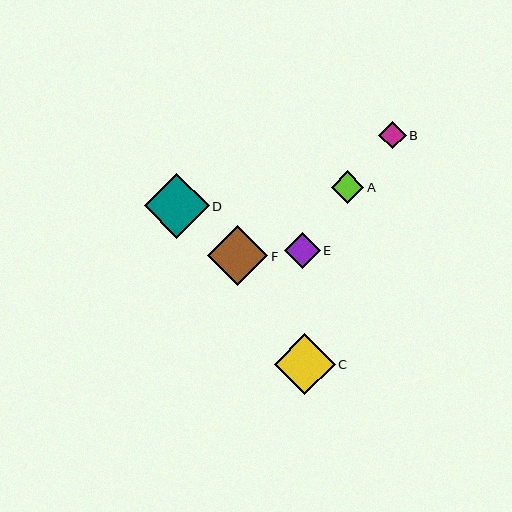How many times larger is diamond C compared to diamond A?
Diamond C is approximately 1.9 times the size of diamond A.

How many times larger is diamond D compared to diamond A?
Diamond D is approximately 2.0 times the size of diamond A.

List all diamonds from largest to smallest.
From largest to smallest: D, C, F, E, A, B.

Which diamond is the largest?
Diamond D is the largest with a size of approximately 65 pixels.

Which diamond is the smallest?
Diamond B is the smallest with a size of approximately 27 pixels.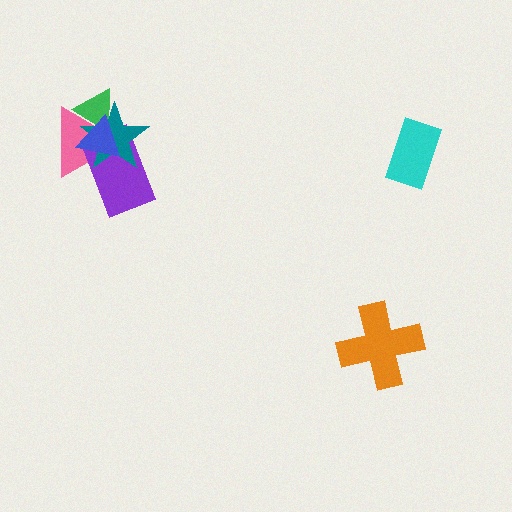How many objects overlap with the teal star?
4 objects overlap with the teal star.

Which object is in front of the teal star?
The blue triangle is in front of the teal star.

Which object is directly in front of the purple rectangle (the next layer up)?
The teal star is directly in front of the purple rectangle.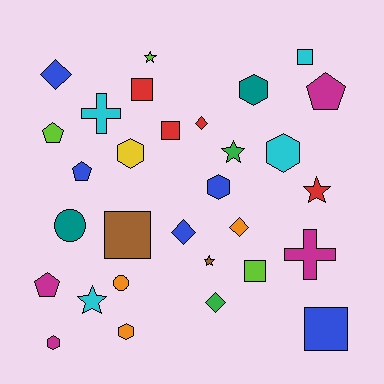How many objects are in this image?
There are 30 objects.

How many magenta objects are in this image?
There are 4 magenta objects.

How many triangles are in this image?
There are no triangles.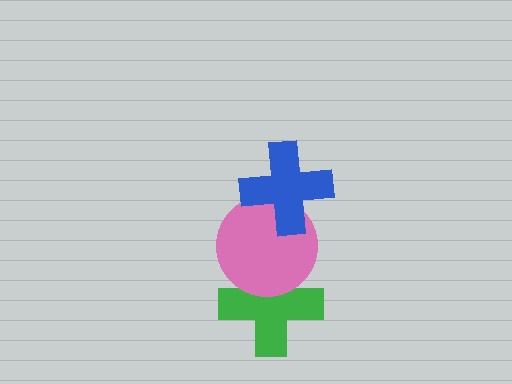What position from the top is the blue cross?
The blue cross is 1st from the top.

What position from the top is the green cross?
The green cross is 3rd from the top.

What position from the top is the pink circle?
The pink circle is 2nd from the top.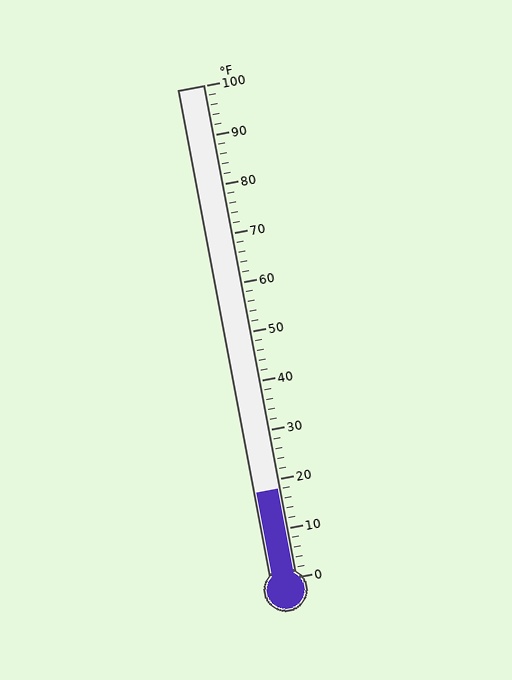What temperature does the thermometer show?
The thermometer shows approximately 18°F.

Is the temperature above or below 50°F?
The temperature is below 50°F.